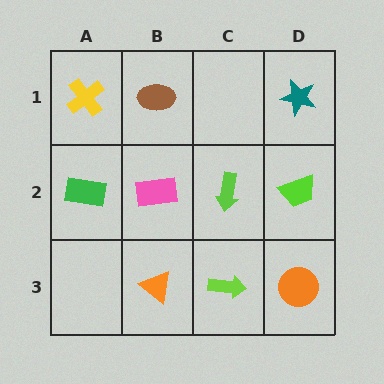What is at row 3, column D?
An orange circle.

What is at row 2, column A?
A green rectangle.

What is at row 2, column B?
A pink rectangle.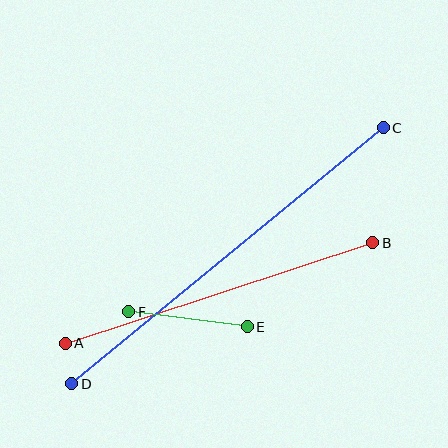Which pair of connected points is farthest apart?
Points C and D are farthest apart.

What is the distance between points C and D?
The distance is approximately 403 pixels.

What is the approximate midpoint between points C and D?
The midpoint is at approximately (228, 256) pixels.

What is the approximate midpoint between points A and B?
The midpoint is at approximately (219, 293) pixels.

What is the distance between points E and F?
The distance is approximately 119 pixels.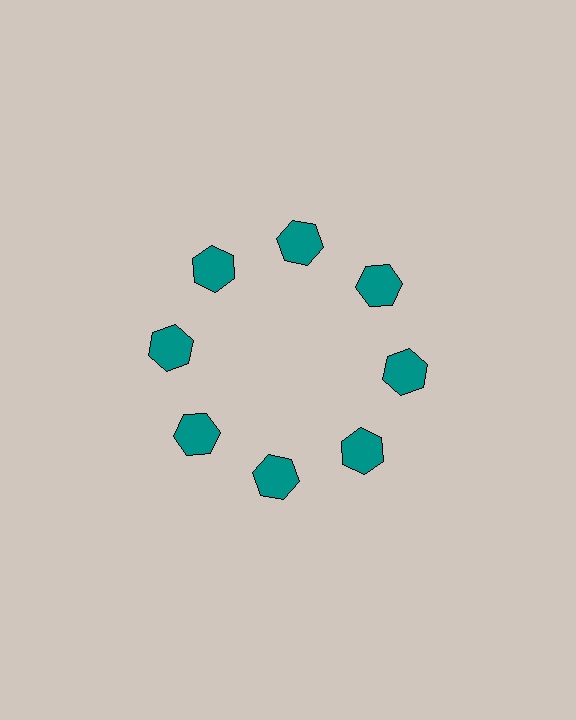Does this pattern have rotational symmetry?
Yes, this pattern has 8-fold rotational symmetry. It looks the same after rotating 45 degrees around the center.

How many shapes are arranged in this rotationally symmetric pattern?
There are 8 shapes, arranged in 8 groups of 1.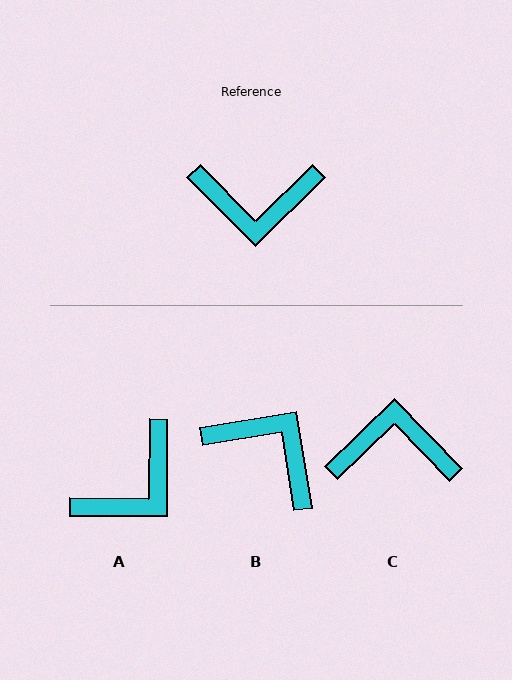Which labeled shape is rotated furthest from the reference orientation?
C, about 179 degrees away.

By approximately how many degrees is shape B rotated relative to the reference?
Approximately 144 degrees counter-clockwise.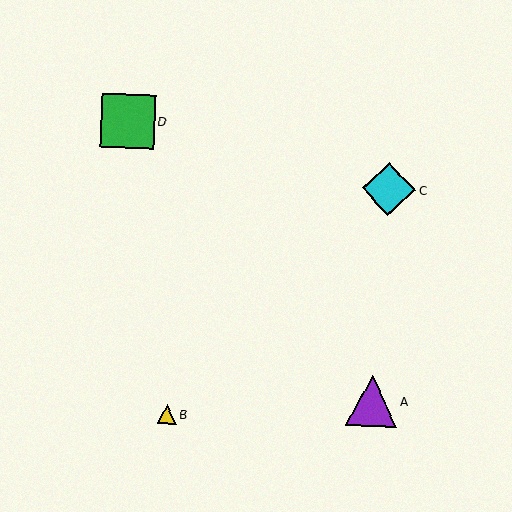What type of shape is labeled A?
Shape A is a purple triangle.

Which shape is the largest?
The green square (labeled D) is the largest.